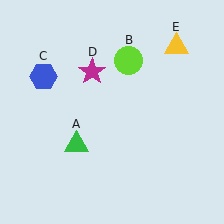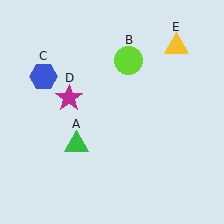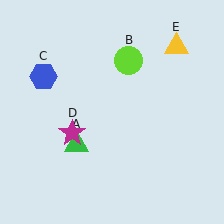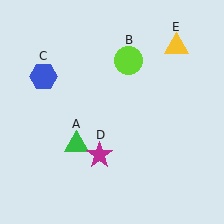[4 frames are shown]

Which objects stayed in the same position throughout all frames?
Green triangle (object A) and lime circle (object B) and blue hexagon (object C) and yellow triangle (object E) remained stationary.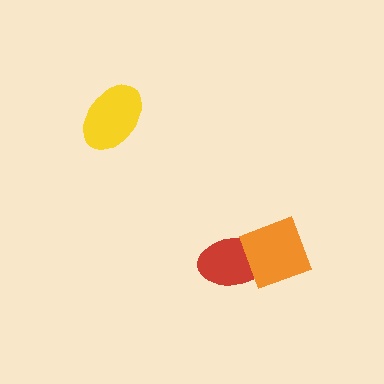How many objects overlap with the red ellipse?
1 object overlaps with the red ellipse.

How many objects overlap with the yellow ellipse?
0 objects overlap with the yellow ellipse.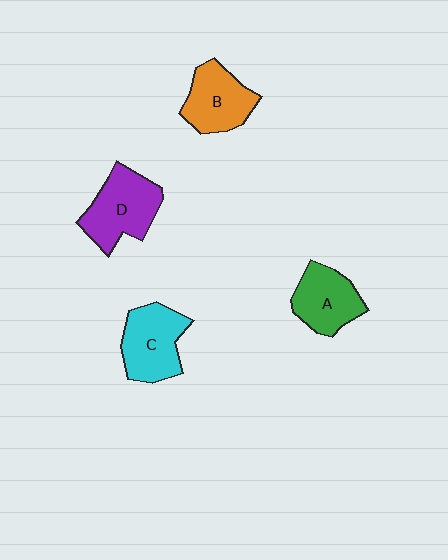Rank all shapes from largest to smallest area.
From largest to smallest: D (purple), C (cyan), B (orange), A (green).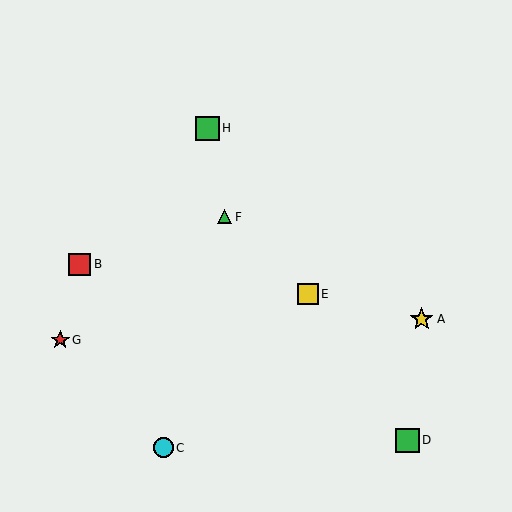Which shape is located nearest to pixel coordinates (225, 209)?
The green triangle (labeled F) at (225, 217) is nearest to that location.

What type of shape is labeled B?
Shape B is a red square.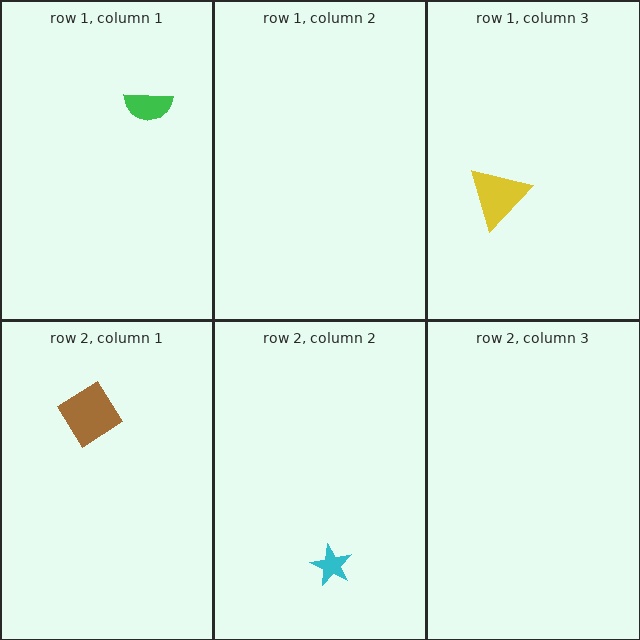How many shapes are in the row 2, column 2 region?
1.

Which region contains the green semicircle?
The row 1, column 1 region.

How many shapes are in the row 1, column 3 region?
1.